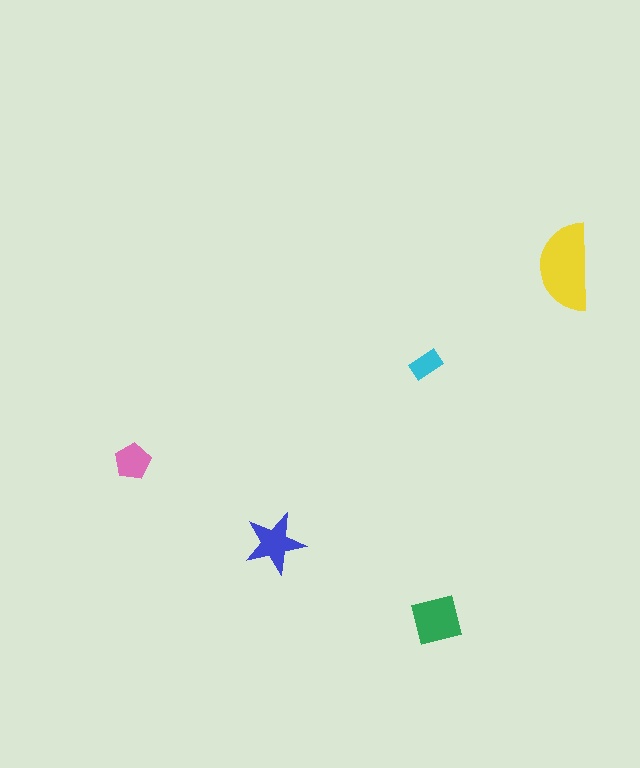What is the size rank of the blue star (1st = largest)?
3rd.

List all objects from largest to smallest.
The yellow semicircle, the green square, the blue star, the pink pentagon, the cyan rectangle.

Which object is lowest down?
The green square is bottommost.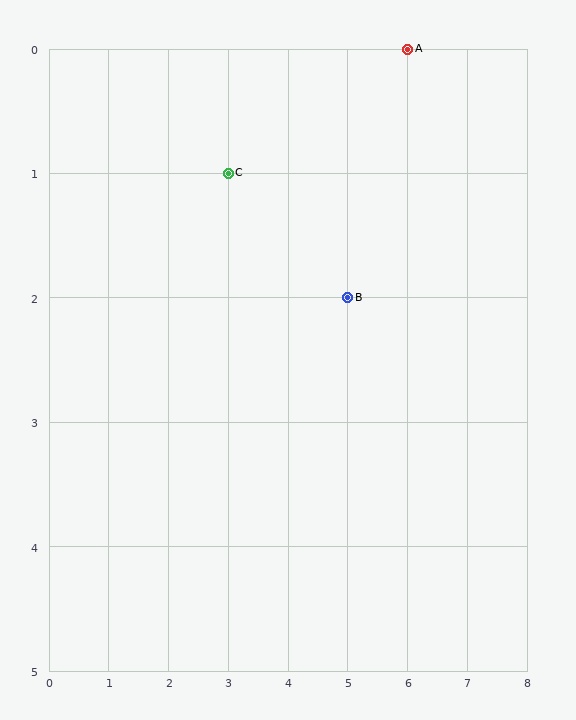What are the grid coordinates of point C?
Point C is at grid coordinates (3, 1).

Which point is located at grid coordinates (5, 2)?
Point B is at (5, 2).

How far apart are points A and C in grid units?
Points A and C are 3 columns and 1 row apart (about 3.2 grid units diagonally).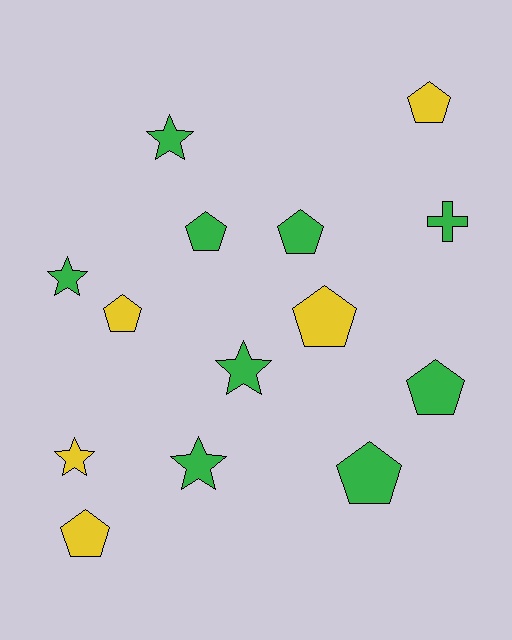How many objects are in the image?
There are 14 objects.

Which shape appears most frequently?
Pentagon, with 8 objects.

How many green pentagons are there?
There are 4 green pentagons.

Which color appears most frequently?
Green, with 9 objects.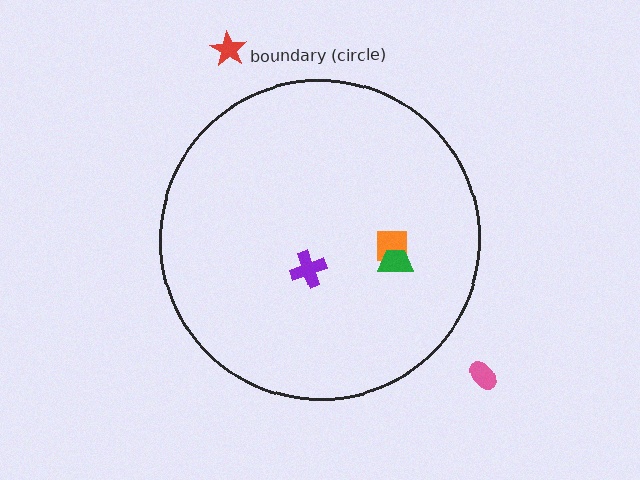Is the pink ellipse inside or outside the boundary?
Outside.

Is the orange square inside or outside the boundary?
Inside.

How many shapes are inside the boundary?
3 inside, 2 outside.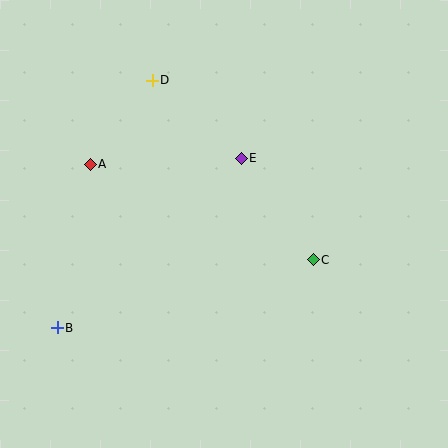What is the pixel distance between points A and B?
The distance between A and B is 166 pixels.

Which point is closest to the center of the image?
Point E at (241, 158) is closest to the center.